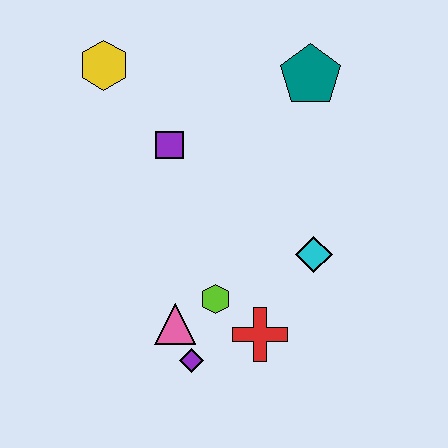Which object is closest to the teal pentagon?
The purple square is closest to the teal pentagon.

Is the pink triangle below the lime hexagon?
Yes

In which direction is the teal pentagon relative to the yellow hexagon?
The teal pentagon is to the right of the yellow hexagon.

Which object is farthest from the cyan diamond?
The yellow hexagon is farthest from the cyan diamond.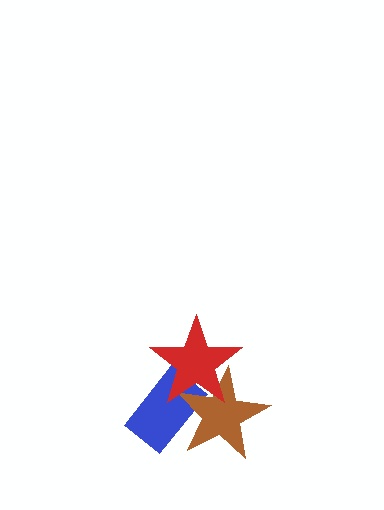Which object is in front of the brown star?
The red star is in front of the brown star.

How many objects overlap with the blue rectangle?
2 objects overlap with the blue rectangle.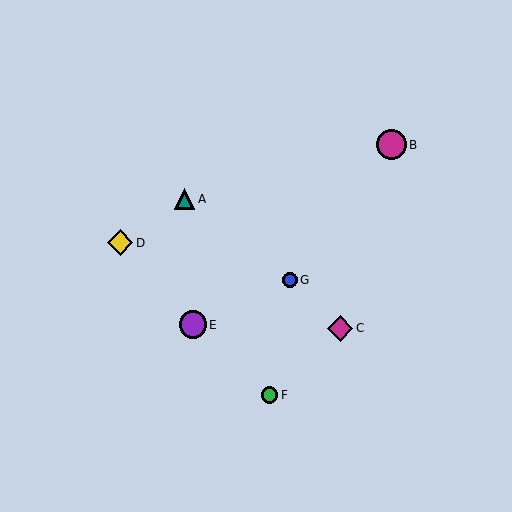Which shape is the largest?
The magenta circle (labeled B) is the largest.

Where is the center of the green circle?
The center of the green circle is at (269, 395).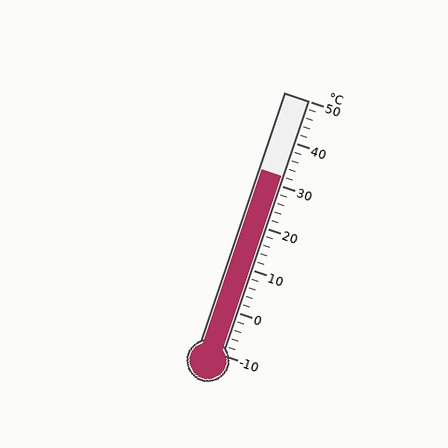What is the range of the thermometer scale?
The thermometer scale ranges from -10°C to 50°C.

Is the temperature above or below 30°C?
The temperature is above 30°C.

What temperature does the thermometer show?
The thermometer shows approximately 32°C.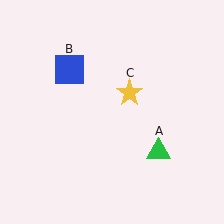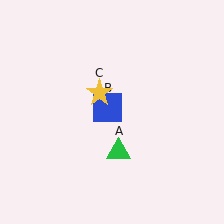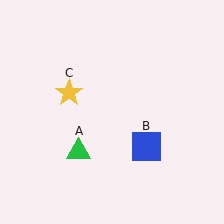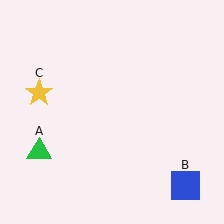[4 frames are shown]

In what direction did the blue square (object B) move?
The blue square (object B) moved down and to the right.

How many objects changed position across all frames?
3 objects changed position: green triangle (object A), blue square (object B), yellow star (object C).